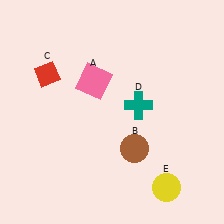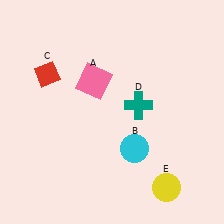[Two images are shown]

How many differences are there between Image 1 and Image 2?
There is 1 difference between the two images.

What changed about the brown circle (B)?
In Image 1, B is brown. In Image 2, it changed to cyan.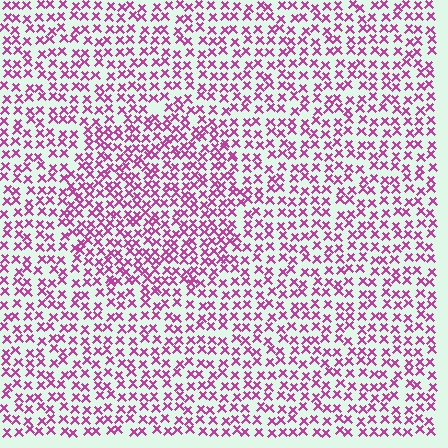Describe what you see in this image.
The image contains small magenta elements arranged at two different densities. A circle-shaped region is visible where the elements are more densely packed than the surrounding area.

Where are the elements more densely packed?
The elements are more densely packed inside the circle boundary.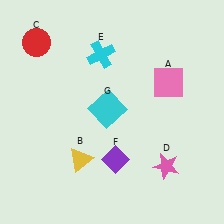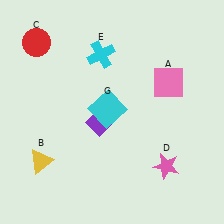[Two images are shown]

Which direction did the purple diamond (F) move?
The purple diamond (F) moved up.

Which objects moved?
The objects that moved are: the yellow triangle (B), the purple diamond (F).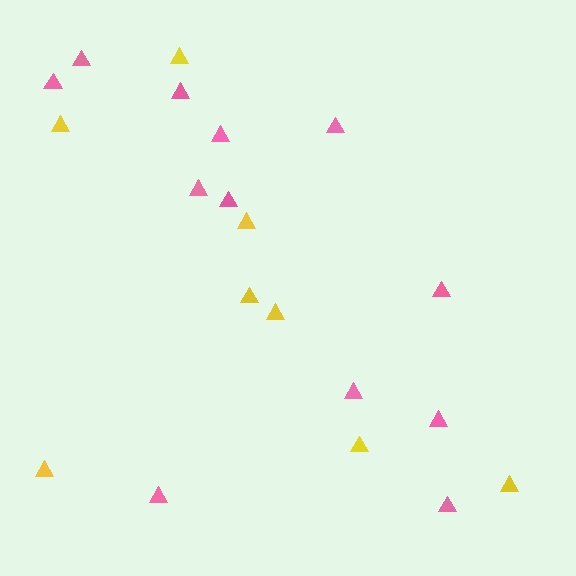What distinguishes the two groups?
There are 2 groups: one group of yellow triangles (8) and one group of pink triangles (12).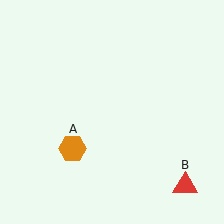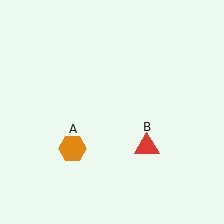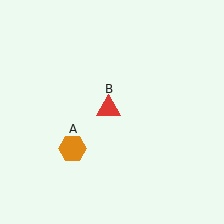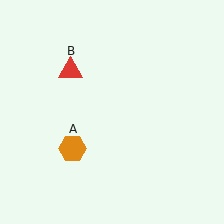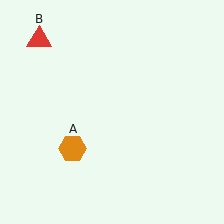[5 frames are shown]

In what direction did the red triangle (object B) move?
The red triangle (object B) moved up and to the left.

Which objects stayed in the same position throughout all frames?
Orange hexagon (object A) remained stationary.